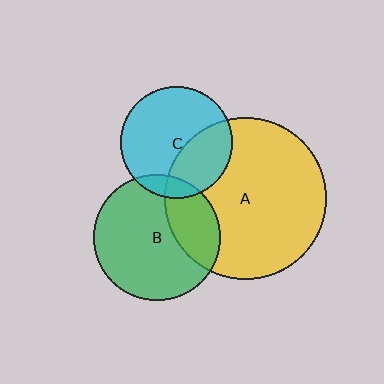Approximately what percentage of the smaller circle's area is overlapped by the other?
Approximately 30%.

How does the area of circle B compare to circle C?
Approximately 1.3 times.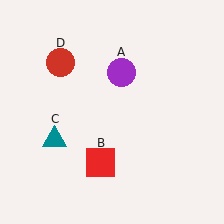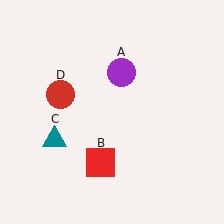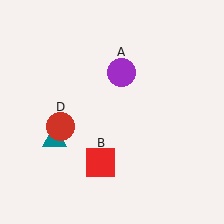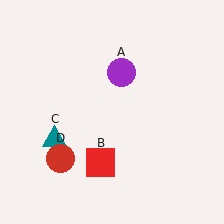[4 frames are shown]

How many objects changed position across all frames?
1 object changed position: red circle (object D).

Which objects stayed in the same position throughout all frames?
Purple circle (object A) and red square (object B) and teal triangle (object C) remained stationary.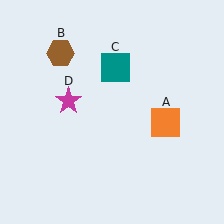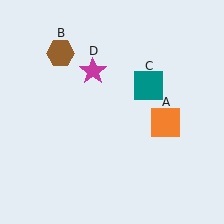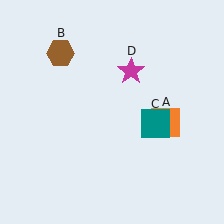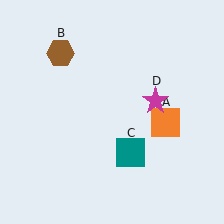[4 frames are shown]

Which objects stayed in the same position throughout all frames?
Orange square (object A) and brown hexagon (object B) remained stationary.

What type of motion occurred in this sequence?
The teal square (object C), magenta star (object D) rotated clockwise around the center of the scene.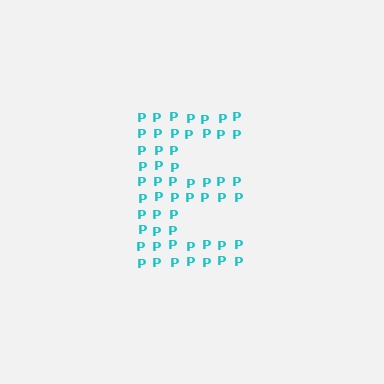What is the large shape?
The large shape is the letter E.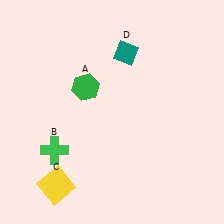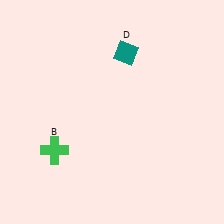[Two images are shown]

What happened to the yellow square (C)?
The yellow square (C) was removed in Image 2. It was in the bottom-left area of Image 1.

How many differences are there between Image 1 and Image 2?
There are 2 differences between the two images.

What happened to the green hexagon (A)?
The green hexagon (A) was removed in Image 2. It was in the top-left area of Image 1.